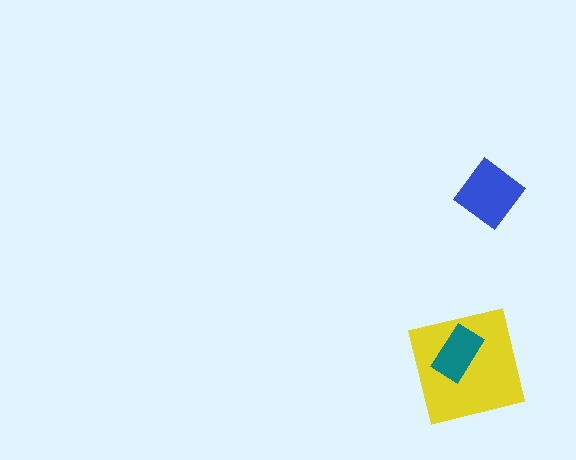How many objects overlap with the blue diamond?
0 objects overlap with the blue diamond.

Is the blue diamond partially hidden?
No, no other shape covers it.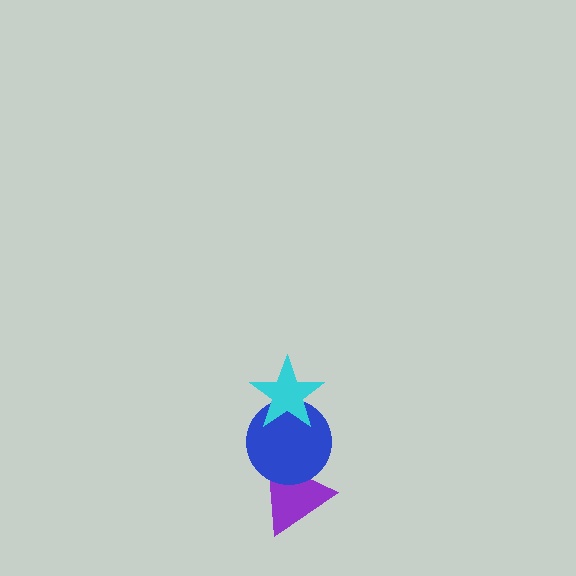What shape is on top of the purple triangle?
The blue circle is on top of the purple triangle.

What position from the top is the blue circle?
The blue circle is 2nd from the top.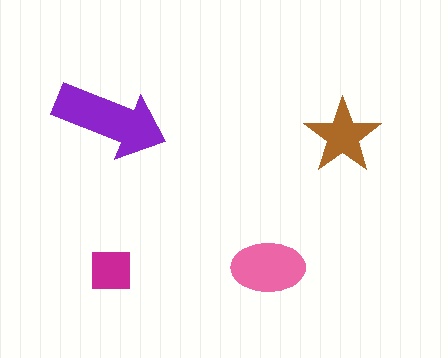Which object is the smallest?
The magenta square.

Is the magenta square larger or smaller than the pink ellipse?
Smaller.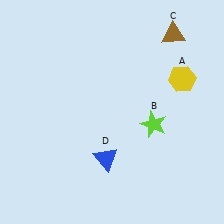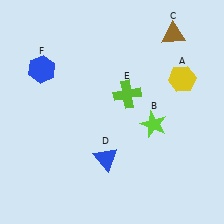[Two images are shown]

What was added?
A lime cross (E), a blue hexagon (F) were added in Image 2.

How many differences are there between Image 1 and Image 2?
There are 2 differences between the two images.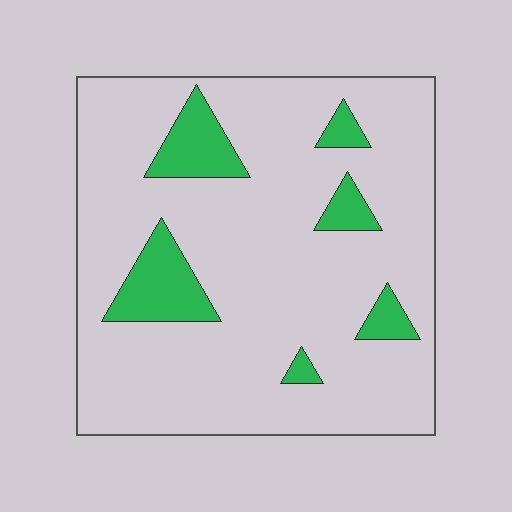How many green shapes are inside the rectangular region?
6.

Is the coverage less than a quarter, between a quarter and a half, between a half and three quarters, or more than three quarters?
Less than a quarter.